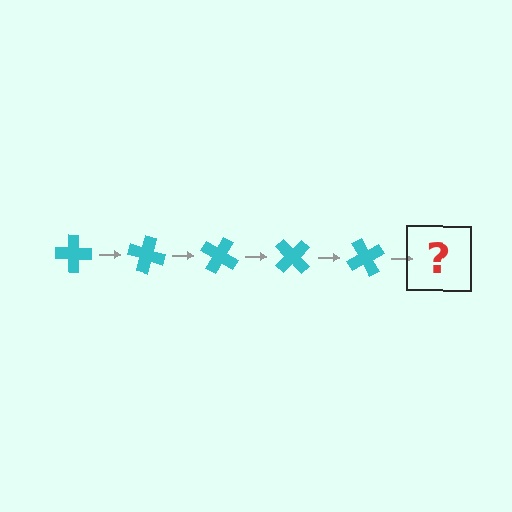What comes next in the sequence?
The next element should be a cyan cross rotated 75 degrees.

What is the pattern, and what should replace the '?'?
The pattern is that the cross rotates 15 degrees each step. The '?' should be a cyan cross rotated 75 degrees.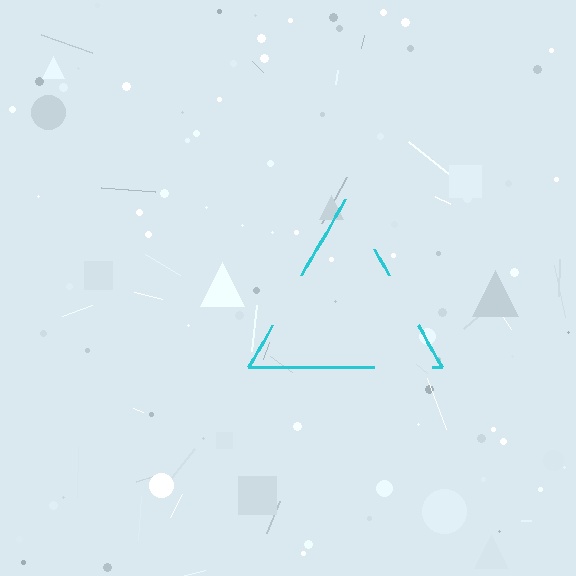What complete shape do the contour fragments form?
The contour fragments form a triangle.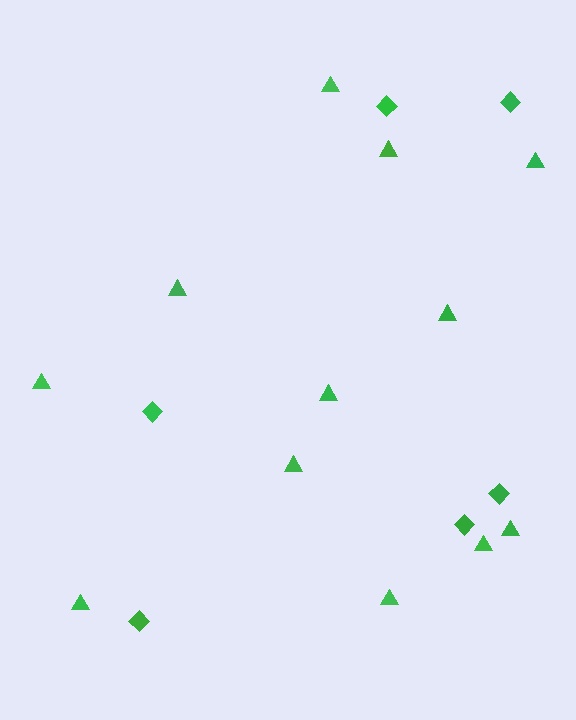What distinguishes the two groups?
There are 2 groups: one group of diamonds (6) and one group of triangles (12).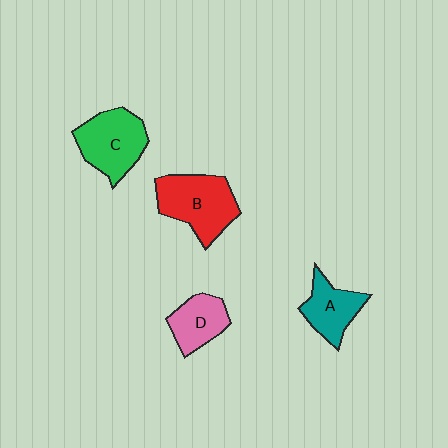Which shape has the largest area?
Shape B (red).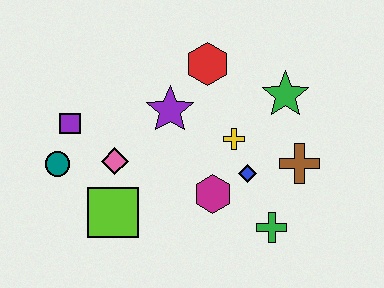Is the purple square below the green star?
Yes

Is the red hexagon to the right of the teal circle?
Yes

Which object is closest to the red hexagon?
The purple star is closest to the red hexagon.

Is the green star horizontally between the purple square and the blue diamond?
No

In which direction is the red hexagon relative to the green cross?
The red hexagon is above the green cross.